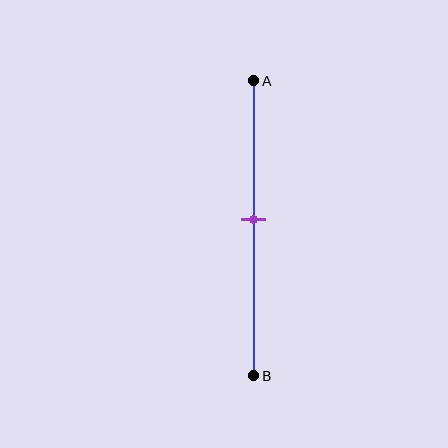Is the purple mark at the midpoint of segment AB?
Yes, the mark is approximately at the midpoint.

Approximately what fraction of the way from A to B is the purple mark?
The purple mark is approximately 45% of the way from A to B.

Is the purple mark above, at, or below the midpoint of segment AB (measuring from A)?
The purple mark is approximately at the midpoint of segment AB.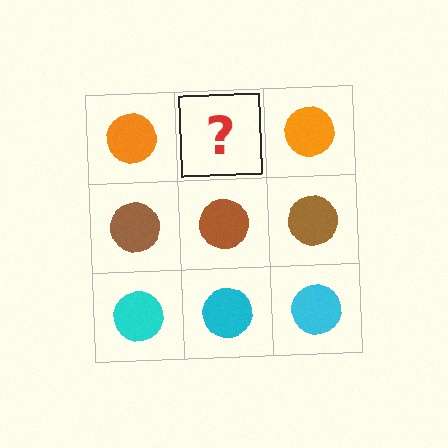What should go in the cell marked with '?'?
The missing cell should contain an orange circle.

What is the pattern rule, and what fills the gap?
The rule is that each row has a consistent color. The gap should be filled with an orange circle.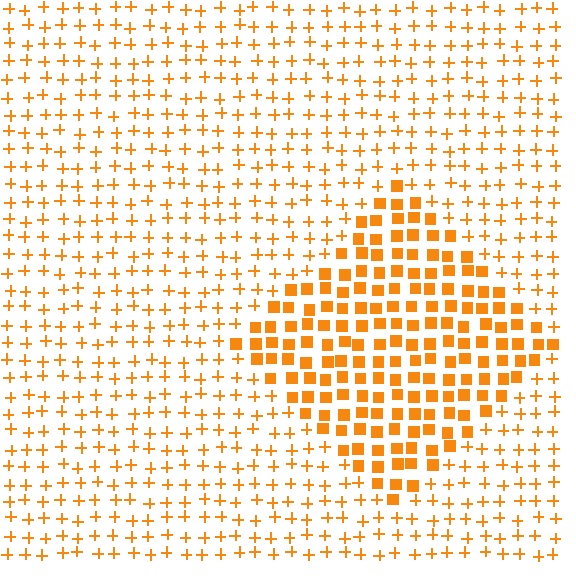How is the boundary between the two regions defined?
The boundary is defined by a change in element shape: squares inside vs. plus signs outside. All elements share the same color and spacing.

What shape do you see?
I see a diamond.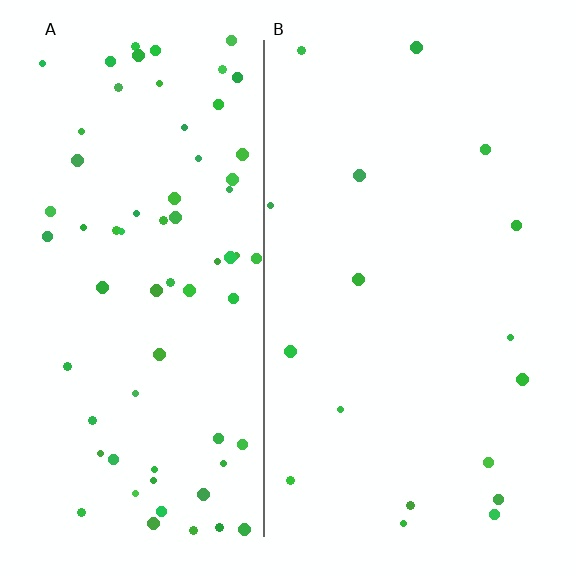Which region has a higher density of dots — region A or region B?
A (the left).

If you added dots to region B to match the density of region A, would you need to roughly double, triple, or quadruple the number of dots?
Approximately quadruple.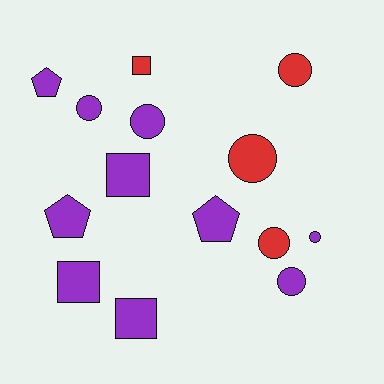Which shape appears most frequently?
Circle, with 7 objects.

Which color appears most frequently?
Purple, with 10 objects.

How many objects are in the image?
There are 14 objects.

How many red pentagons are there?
There are no red pentagons.